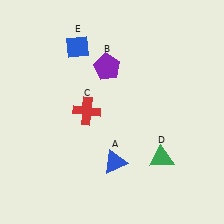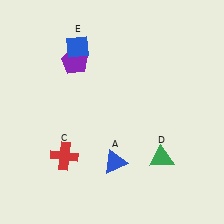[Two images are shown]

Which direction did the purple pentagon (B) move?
The purple pentagon (B) moved left.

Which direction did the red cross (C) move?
The red cross (C) moved down.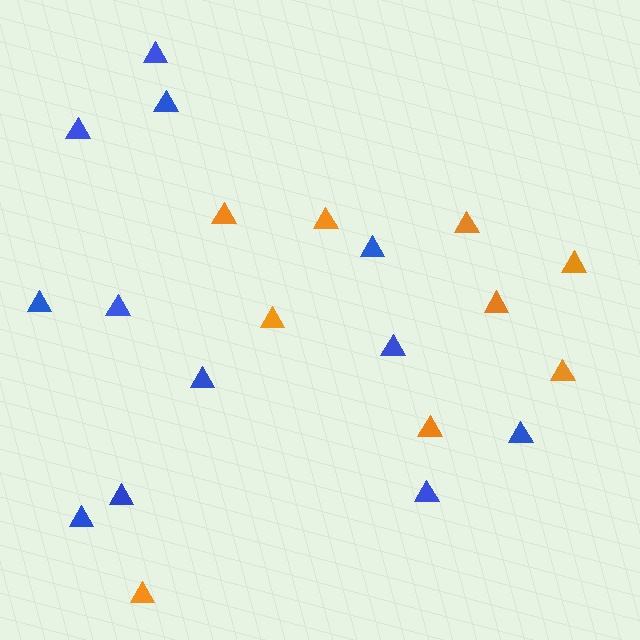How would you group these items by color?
There are 2 groups: one group of blue triangles (12) and one group of orange triangles (9).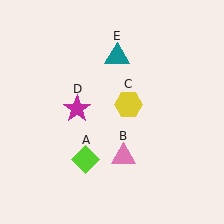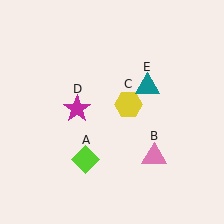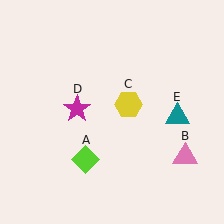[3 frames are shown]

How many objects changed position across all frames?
2 objects changed position: pink triangle (object B), teal triangle (object E).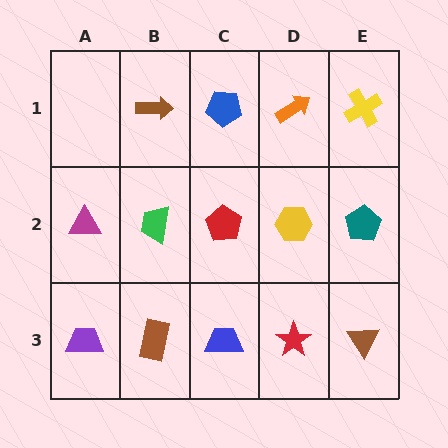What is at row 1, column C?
A blue pentagon.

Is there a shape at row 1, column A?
No, that cell is empty.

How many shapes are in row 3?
5 shapes.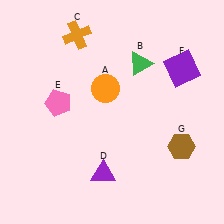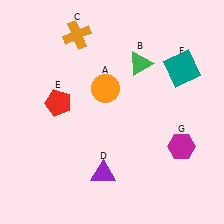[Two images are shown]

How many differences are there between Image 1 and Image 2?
There are 3 differences between the two images.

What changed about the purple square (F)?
In Image 1, F is purple. In Image 2, it changed to teal.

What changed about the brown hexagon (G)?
In Image 1, G is brown. In Image 2, it changed to magenta.